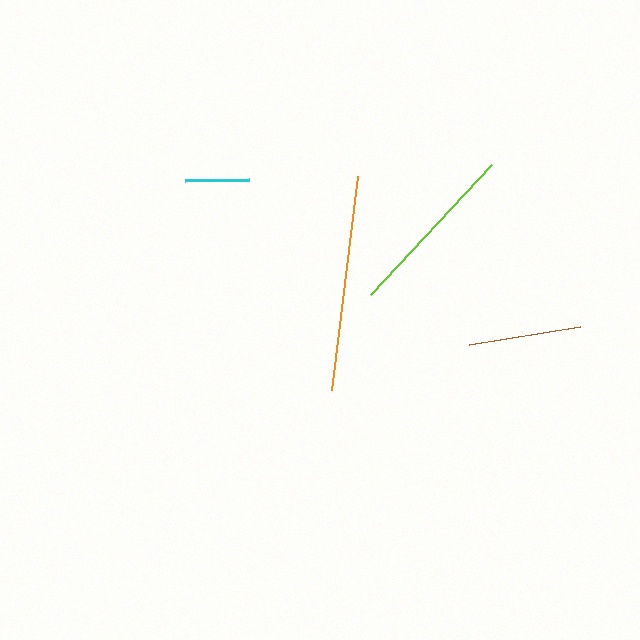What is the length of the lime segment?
The lime segment is approximately 177 pixels long.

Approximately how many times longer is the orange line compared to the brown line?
The orange line is approximately 1.9 times the length of the brown line.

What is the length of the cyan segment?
The cyan segment is approximately 65 pixels long.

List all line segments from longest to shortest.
From longest to shortest: orange, lime, brown, cyan.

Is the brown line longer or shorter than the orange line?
The orange line is longer than the brown line.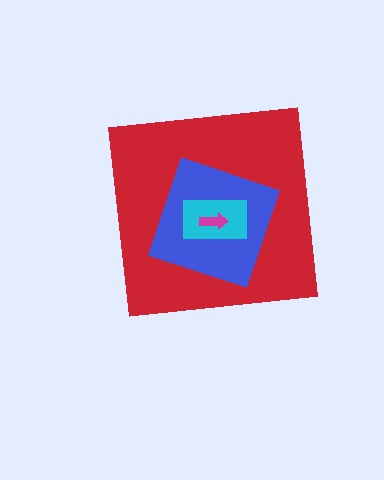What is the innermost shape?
The magenta arrow.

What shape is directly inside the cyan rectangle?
The magenta arrow.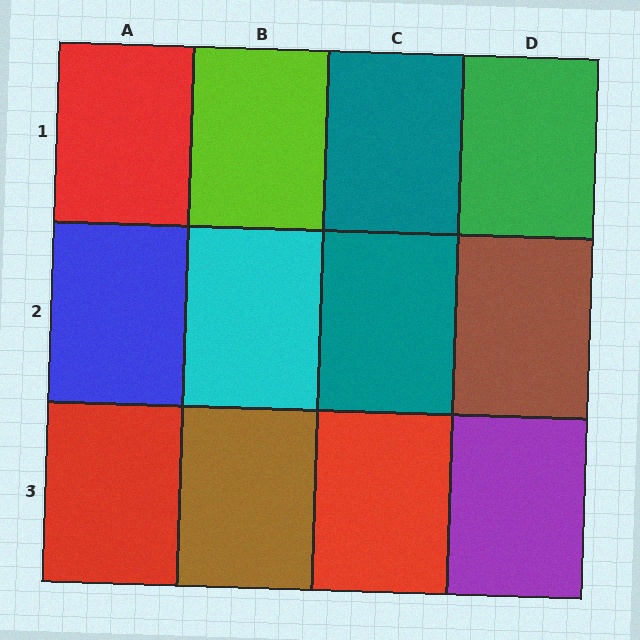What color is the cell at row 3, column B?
Brown.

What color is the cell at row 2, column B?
Cyan.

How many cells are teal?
2 cells are teal.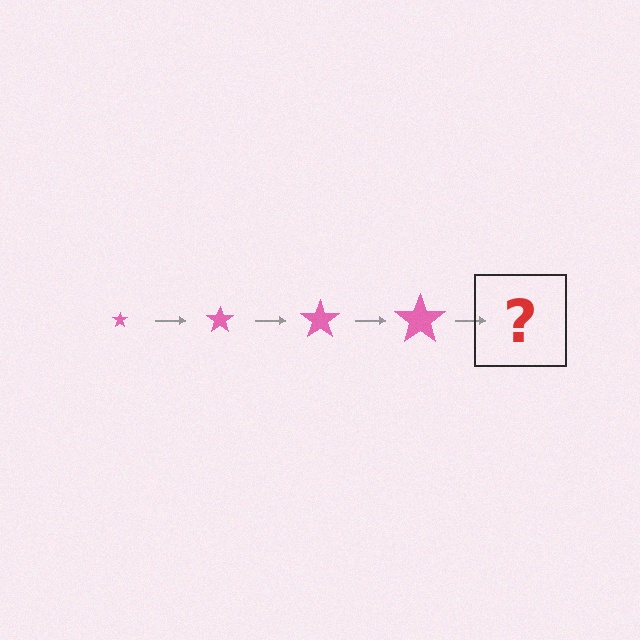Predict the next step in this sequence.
The next step is a pink star, larger than the previous one.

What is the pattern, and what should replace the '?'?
The pattern is that the star gets progressively larger each step. The '?' should be a pink star, larger than the previous one.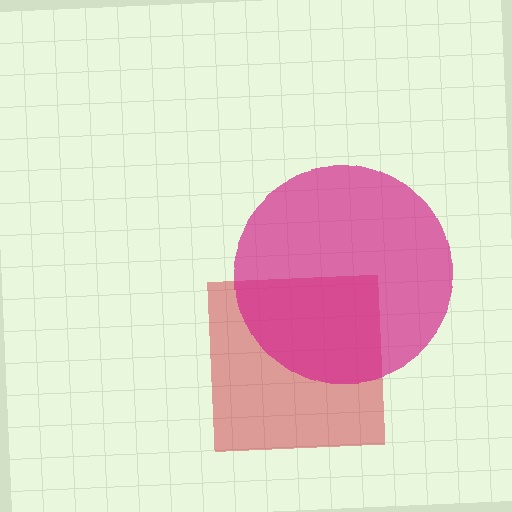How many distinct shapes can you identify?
There are 2 distinct shapes: a red square, a magenta circle.